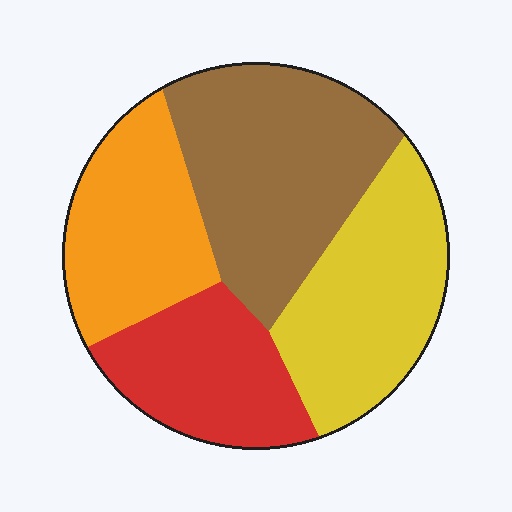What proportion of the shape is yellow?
Yellow takes up about one quarter (1/4) of the shape.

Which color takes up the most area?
Brown, at roughly 30%.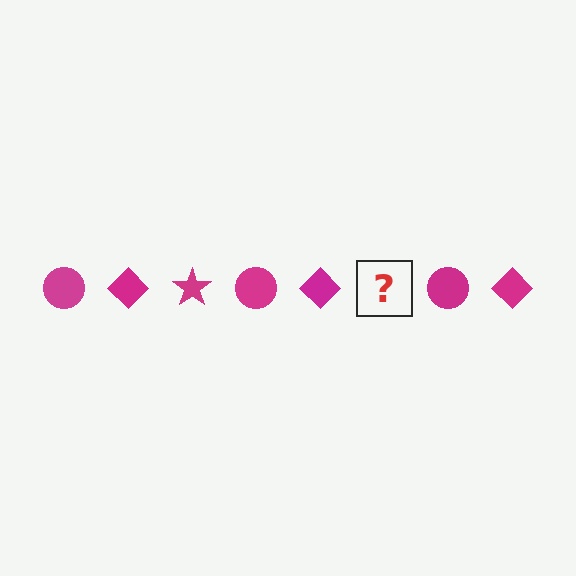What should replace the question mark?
The question mark should be replaced with a magenta star.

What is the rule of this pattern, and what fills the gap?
The rule is that the pattern cycles through circle, diamond, star shapes in magenta. The gap should be filled with a magenta star.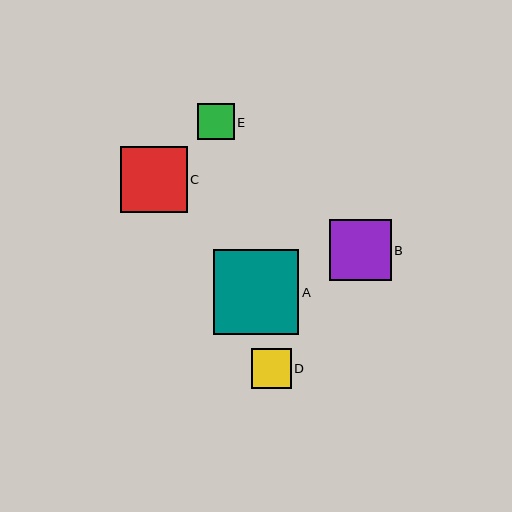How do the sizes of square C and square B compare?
Square C and square B are approximately the same size.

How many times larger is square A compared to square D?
Square A is approximately 2.1 times the size of square D.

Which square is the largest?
Square A is the largest with a size of approximately 85 pixels.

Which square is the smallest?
Square E is the smallest with a size of approximately 37 pixels.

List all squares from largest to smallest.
From largest to smallest: A, C, B, D, E.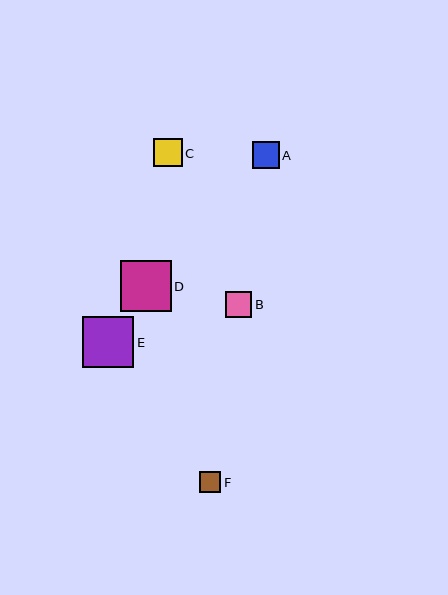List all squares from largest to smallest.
From largest to smallest: E, D, C, A, B, F.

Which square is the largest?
Square E is the largest with a size of approximately 51 pixels.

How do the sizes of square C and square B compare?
Square C and square B are approximately the same size.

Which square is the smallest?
Square F is the smallest with a size of approximately 21 pixels.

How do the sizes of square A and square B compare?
Square A and square B are approximately the same size.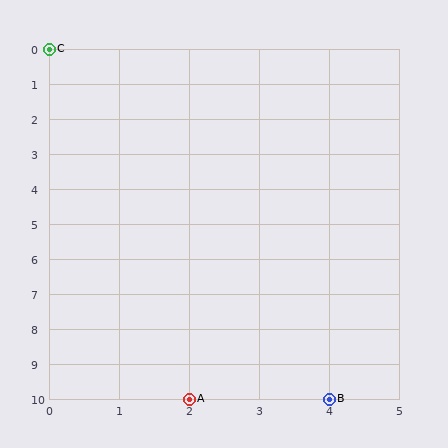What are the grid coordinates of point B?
Point B is at grid coordinates (4, 10).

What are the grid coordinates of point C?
Point C is at grid coordinates (0, 0).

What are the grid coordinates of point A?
Point A is at grid coordinates (2, 10).